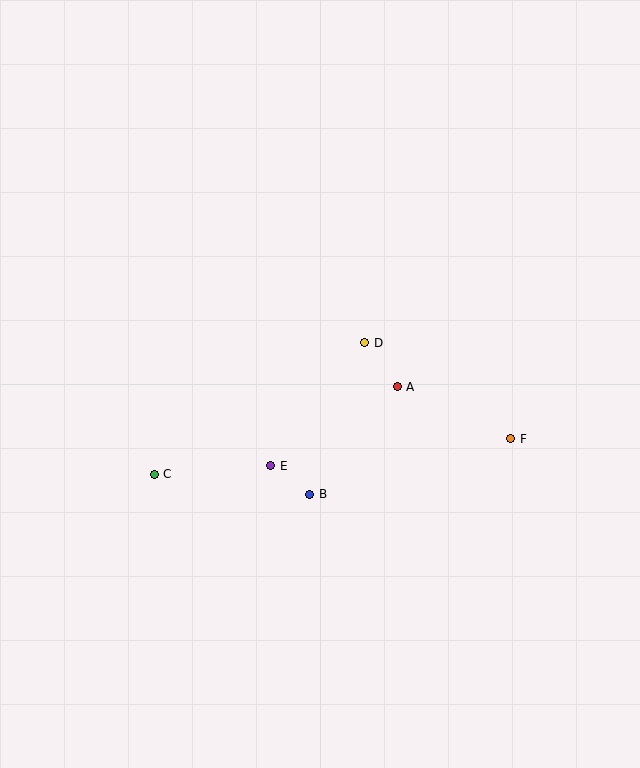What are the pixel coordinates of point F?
Point F is at (511, 439).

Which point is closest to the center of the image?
Point D at (365, 343) is closest to the center.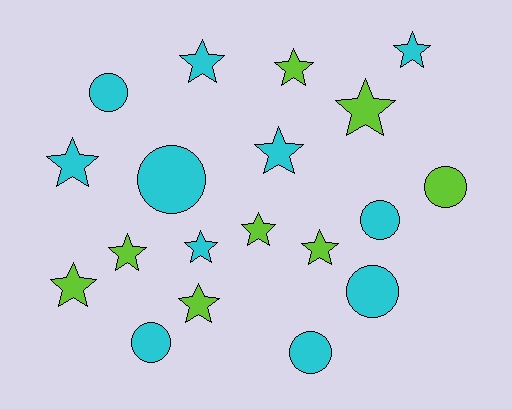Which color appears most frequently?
Cyan, with 11 objects.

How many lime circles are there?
There is 1 lime circle.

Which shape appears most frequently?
Star, with 12 objects.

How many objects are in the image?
There are 19 objects.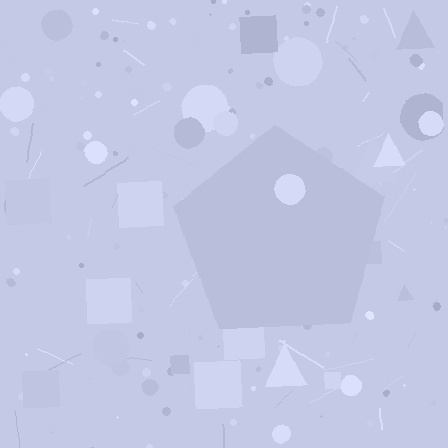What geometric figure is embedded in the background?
A pentagon is embedded in the background.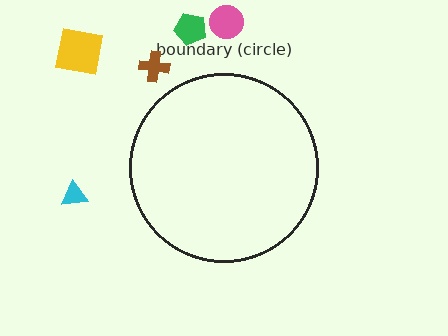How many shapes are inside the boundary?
0 inside, 5 outside.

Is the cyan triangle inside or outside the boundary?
Outside.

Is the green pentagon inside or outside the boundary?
Outside.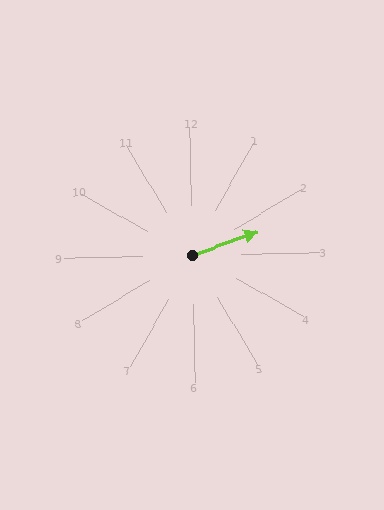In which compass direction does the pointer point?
East.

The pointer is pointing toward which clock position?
Roughly 2 o'clock.